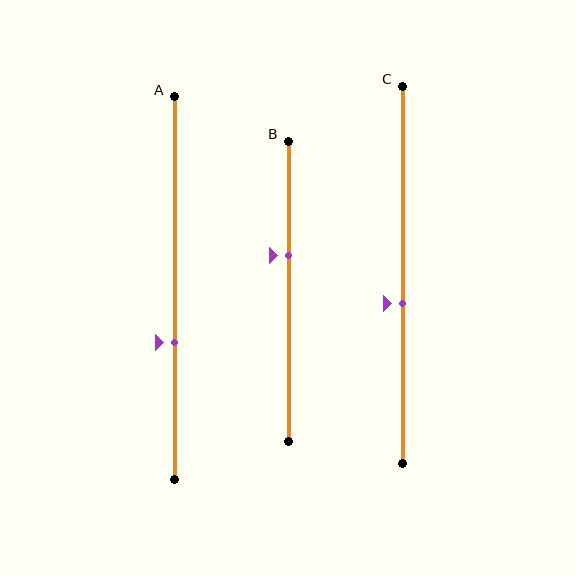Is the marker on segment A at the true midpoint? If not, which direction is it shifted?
No, the marker on segment A is shifted downward by about 14% of the segment length.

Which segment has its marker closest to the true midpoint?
Segment C has its marker closest to the true midpoint.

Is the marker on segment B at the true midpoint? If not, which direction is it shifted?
No, the marker on segment B is shifted upward by about 12% of the segment length.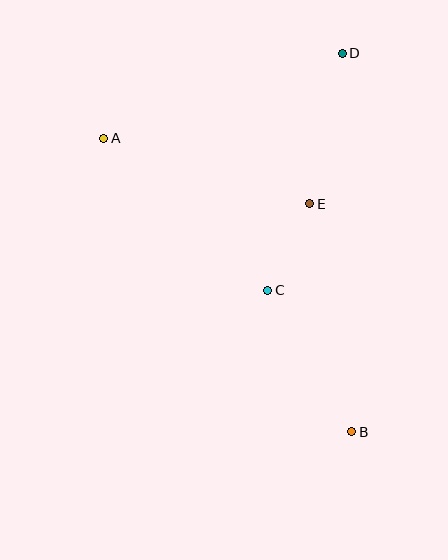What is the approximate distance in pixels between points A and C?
The distance between A and C is approximately 224 pixels.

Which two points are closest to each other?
Points C and E are closest to each other.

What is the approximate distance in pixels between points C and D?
The distance between C and D is approximately 248 pixels.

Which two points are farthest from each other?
Points A and B are farthest from each other.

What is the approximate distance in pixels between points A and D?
The distance between A and D is approximately 253 pixels.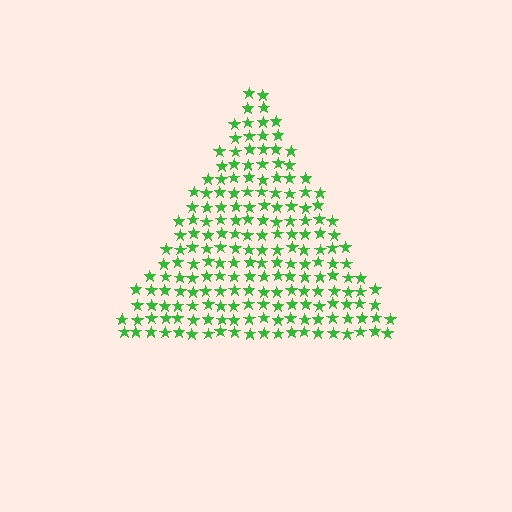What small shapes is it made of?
It is made of small stars.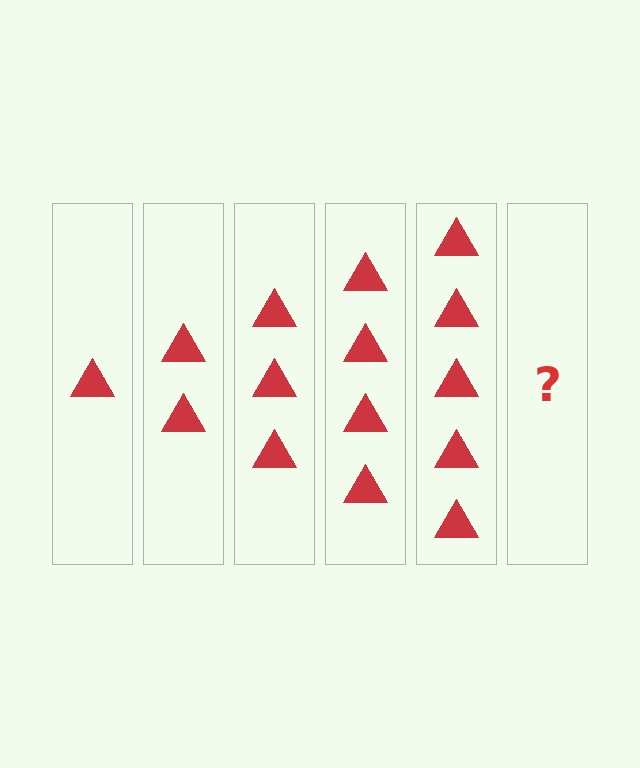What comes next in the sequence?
The next element should be 6 triangles.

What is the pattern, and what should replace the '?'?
The pattern is that each step adds one more triangle. The '?' should be 6 triangles.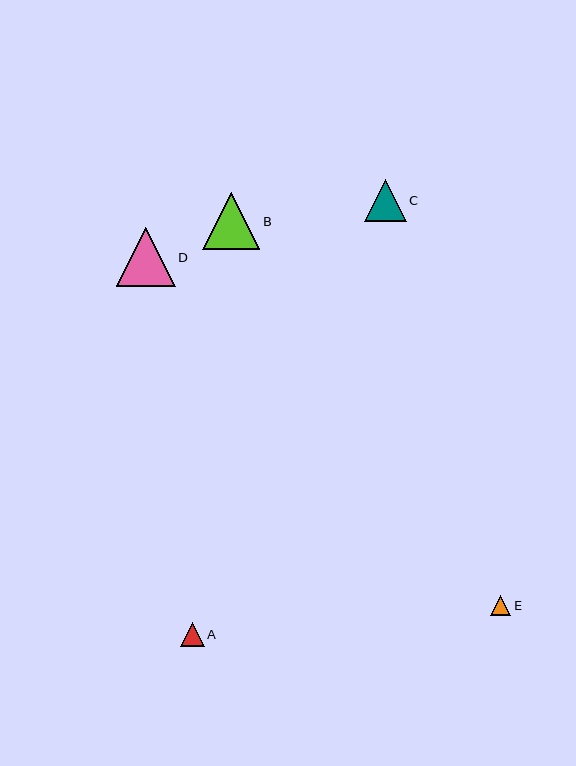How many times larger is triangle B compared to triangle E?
Triangle B is approximately 2.8 times the size of triangle E.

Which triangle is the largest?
Triangle D is the largest with a size of approximately 59 pixels.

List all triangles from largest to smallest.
From largest to smallest: D, B, C, A, E.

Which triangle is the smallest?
Triangle E is the smallest with a size of approximately 20 pixels.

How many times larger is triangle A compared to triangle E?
Triangle A is approximately 1.2 times the size of triangle E.